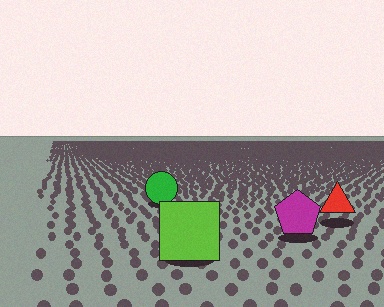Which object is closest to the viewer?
The lime square is closest. The texture marks near it are larger and more spread out.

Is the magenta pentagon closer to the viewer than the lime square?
No. The lime square is closer — you can tell from the texture gradient: the ground texture is coarser near it.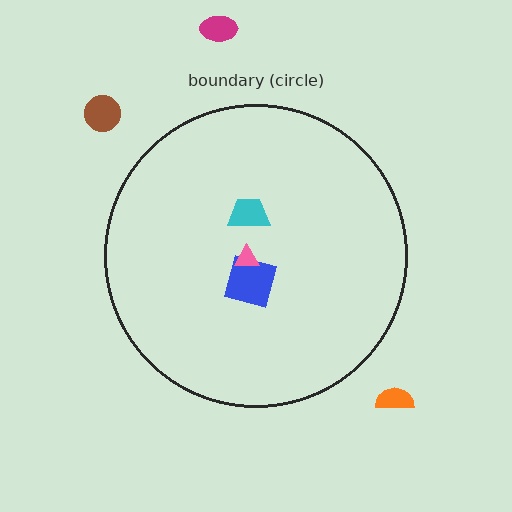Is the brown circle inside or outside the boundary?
Outside.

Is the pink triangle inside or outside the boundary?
Inside.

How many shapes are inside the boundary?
3 inside, 3 outside.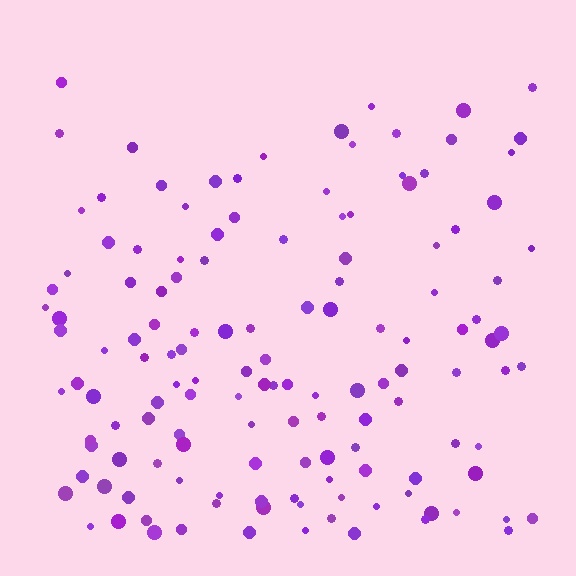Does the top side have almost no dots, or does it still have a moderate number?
Still a moderate number, just noticeably fewer than the bottom.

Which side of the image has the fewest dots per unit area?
The top.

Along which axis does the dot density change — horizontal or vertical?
Vertical.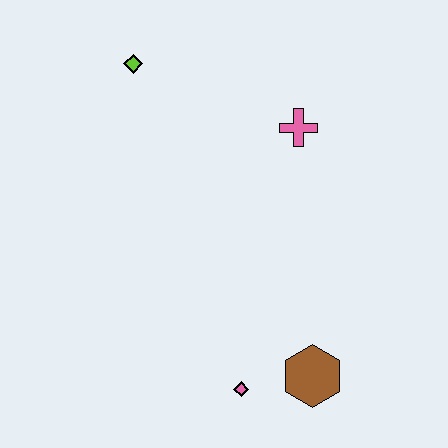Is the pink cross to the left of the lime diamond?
No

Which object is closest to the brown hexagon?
The pink diamond is closest to the brown hexagon.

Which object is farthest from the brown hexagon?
The lime diamond is farthest from the brown hexagon.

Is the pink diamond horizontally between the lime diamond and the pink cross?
Yes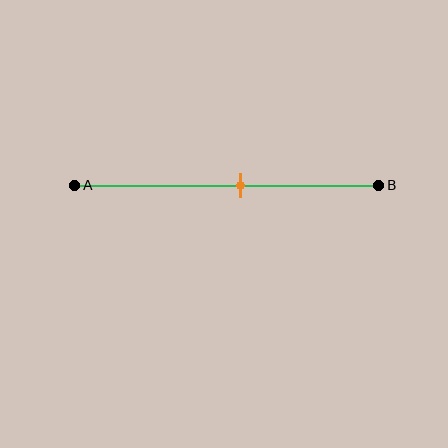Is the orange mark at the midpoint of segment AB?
No, the mark is at about 55% from A, not at the 50% midpoint.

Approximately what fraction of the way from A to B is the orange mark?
The orange mark is approximately 55% of the way from A to B.